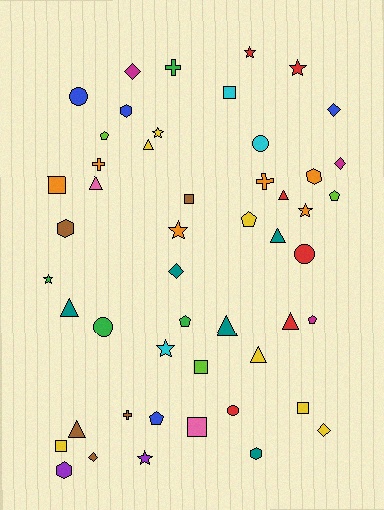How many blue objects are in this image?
There are 4 blue objects.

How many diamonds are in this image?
There are 6 diamonds.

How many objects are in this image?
There are 50 objects.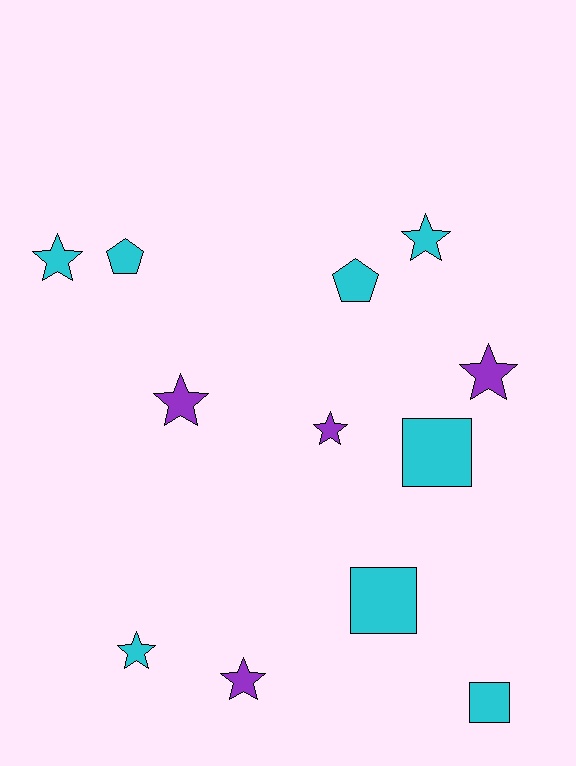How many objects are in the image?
There are 12 objects.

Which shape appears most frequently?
Star, with 7 objects.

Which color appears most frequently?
Cyan, with 8 objects.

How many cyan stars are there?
There are 3 cyan stars.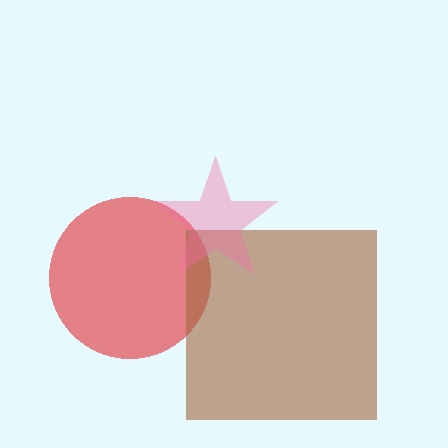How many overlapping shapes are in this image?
There are 3 overlapping shapes in the image.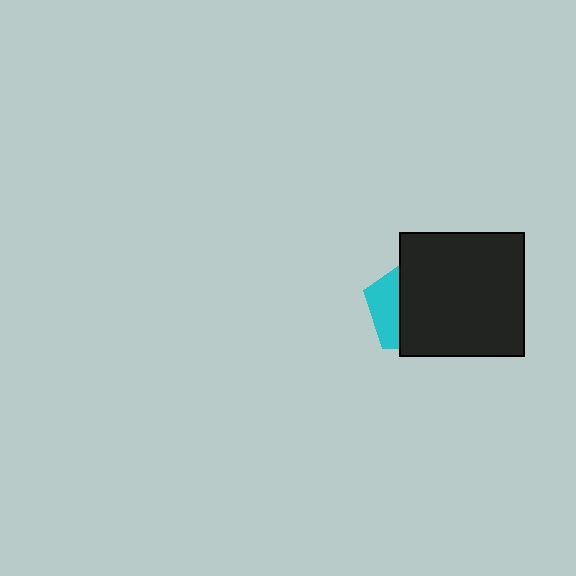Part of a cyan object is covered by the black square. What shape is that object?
It is a pentagon.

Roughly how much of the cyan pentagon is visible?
A small part of it is visible (roughly 31%).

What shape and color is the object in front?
The object in front is a black square.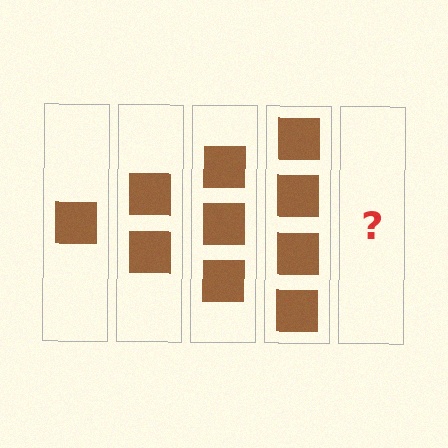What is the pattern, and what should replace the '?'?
The pattern is that each step adds one more square. The '?' should be 5 squares.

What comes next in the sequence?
The next element should be 5 squares.